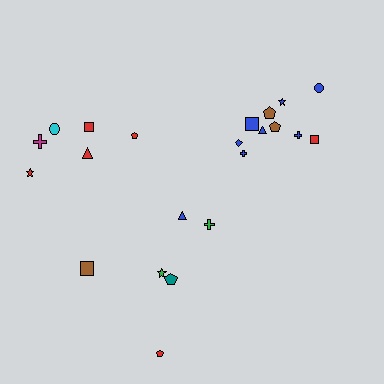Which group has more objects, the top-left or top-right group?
The top-right group.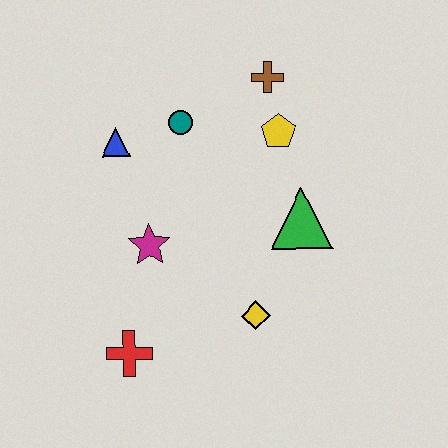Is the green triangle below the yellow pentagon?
Yes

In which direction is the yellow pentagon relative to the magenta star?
The yellow pentagon is to the right of the magenta star.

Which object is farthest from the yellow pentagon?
The red cross is farthest from the yellow pentagon.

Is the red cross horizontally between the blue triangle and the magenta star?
Yes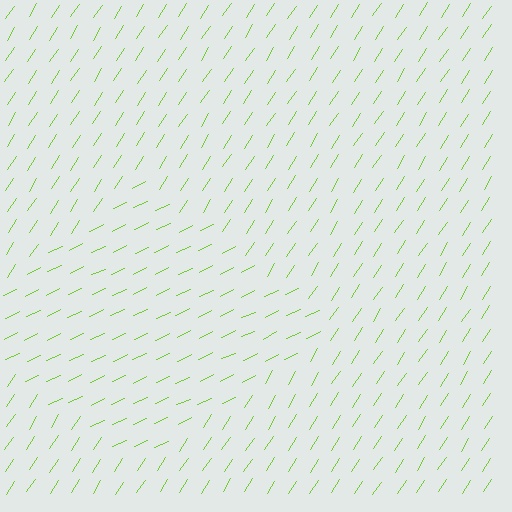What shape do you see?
I see a diamond.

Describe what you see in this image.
The image is filled with small lime line segments. A diamond region in the image has lines oriented differently from the surrounding lines, creating a visible texture boundary.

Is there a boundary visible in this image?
Yes, there is a texture boundary formed by a change in line orientation.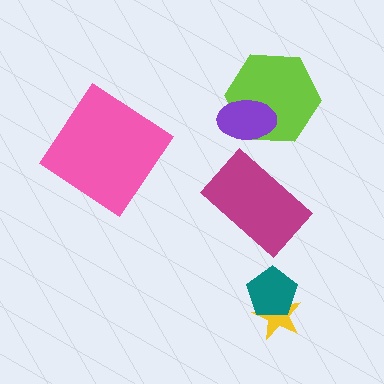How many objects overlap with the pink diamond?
0 objects overlap with the pink diamond.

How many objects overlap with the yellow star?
1 object overlaps with the yellow star.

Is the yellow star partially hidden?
Yes, it is partially covered by another shape.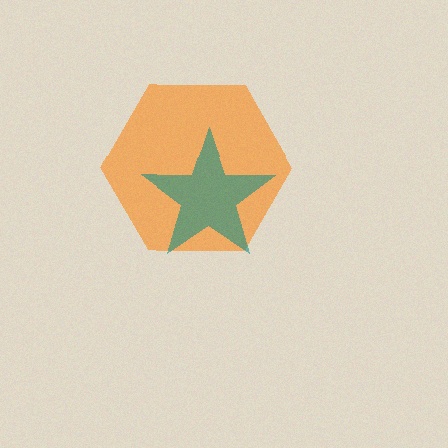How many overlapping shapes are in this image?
There are 2 overlapping shapes in the image.